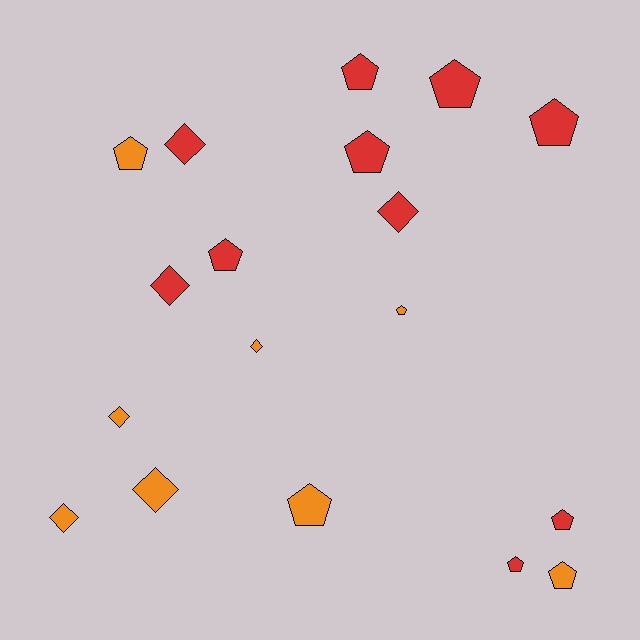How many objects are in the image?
There are 18 objects.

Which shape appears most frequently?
Pentagon, with 11 objects.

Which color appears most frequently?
Red, with 10 objects.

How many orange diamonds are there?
There are 4 orange diamonds.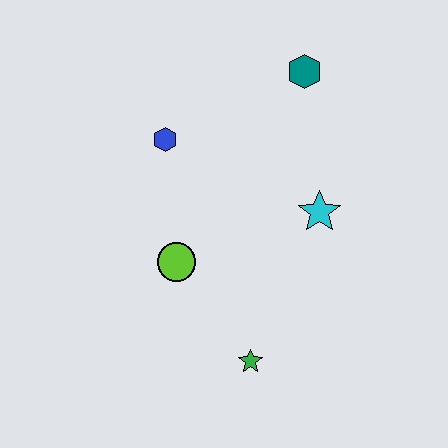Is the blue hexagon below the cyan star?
No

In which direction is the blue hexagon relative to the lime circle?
The blue hexagon is above the lime circle.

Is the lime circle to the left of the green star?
Yes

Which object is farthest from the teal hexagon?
The green star is farthest from the teal hexagon.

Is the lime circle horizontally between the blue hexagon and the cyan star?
Yes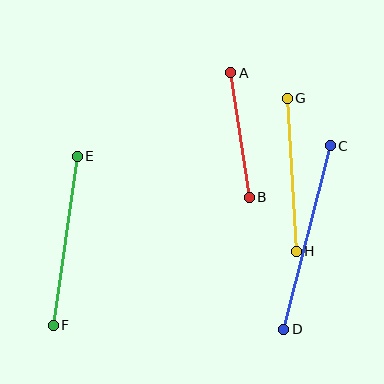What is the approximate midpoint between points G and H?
The midpoint is at approximately (292, 175) pixels.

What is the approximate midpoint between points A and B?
The midpoint is at approximately (240, 135) pixels.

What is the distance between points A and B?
The distance is approximately 126 pixels.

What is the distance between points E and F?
The distance is approximately 170 pixels.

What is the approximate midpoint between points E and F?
The midpoint is at approximately (65, 241) pixels.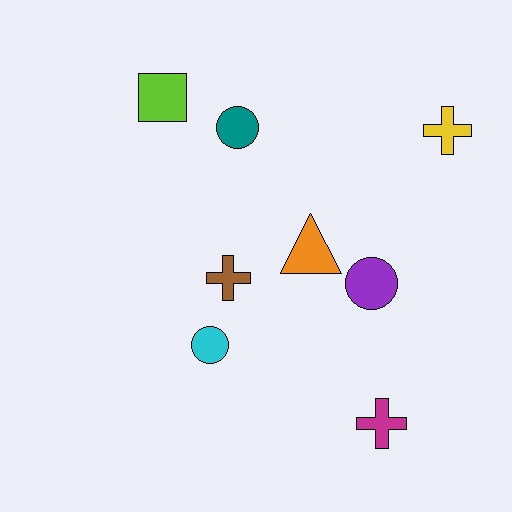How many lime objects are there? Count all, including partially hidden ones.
There is 1 lime object.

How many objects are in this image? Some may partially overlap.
There are 8 objects.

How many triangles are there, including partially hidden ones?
There is 1 triangle.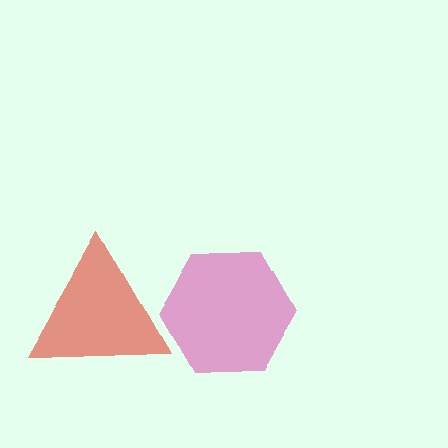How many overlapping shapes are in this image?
There are 2 overlapping shapes in the image.